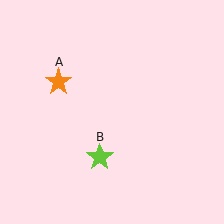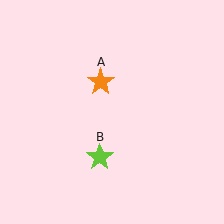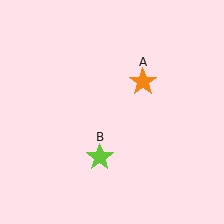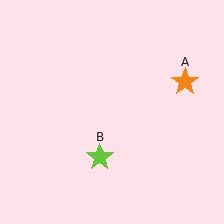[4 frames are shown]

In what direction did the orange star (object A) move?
The orange star (object A) moved right.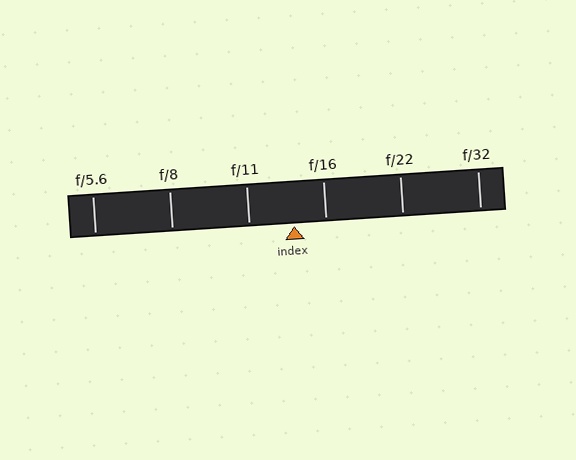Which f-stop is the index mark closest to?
The index mark is closest to f/16.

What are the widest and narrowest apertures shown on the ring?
The widest aperture shown is f/5.6 and the narrowest is f/32.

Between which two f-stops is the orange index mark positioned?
The index mark is between f/11 and f/16.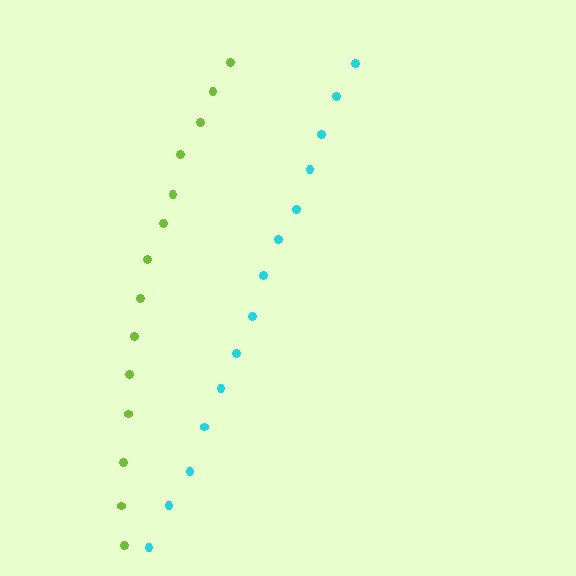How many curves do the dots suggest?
There are 2 distinct paths.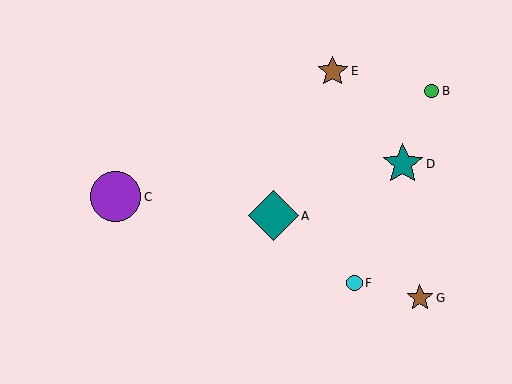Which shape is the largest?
The purple circle (labeled C) is the largest.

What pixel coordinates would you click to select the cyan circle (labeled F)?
Click at (354, 283) to select the cyan circle F.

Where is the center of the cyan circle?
The center of the cyan circle is at (354, 283).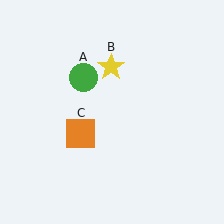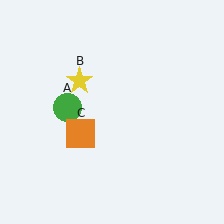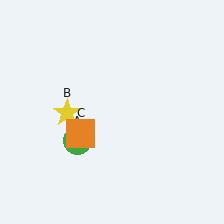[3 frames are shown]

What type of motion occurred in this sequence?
The green circle (object A), yellow star (object B) rotated counterclockwise around the center of the scene.